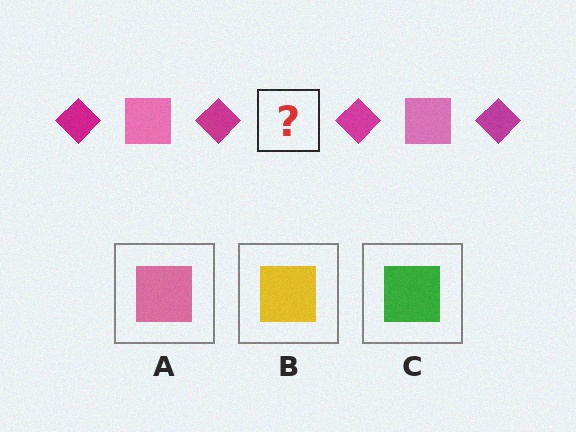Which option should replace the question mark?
Option A.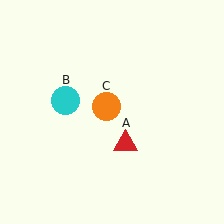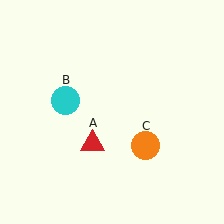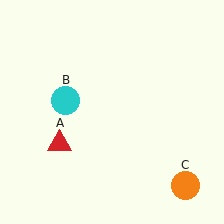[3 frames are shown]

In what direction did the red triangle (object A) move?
The red triangle (object A) moved left.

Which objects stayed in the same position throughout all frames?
Cyan circle (object B) remained stationary.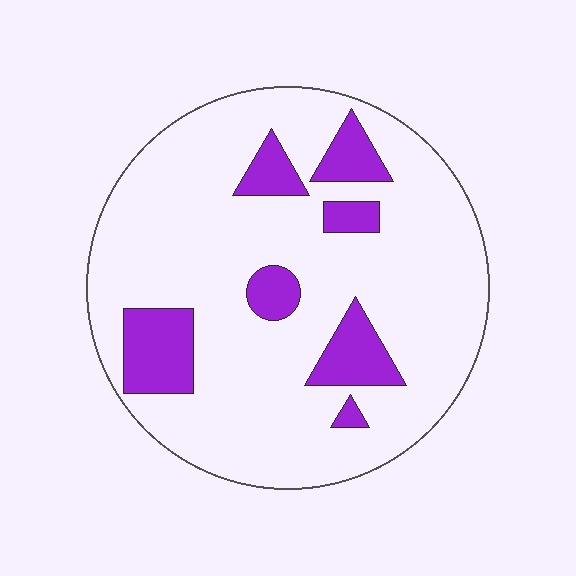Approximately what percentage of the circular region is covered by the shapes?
Approximately 15%.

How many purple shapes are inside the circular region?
7.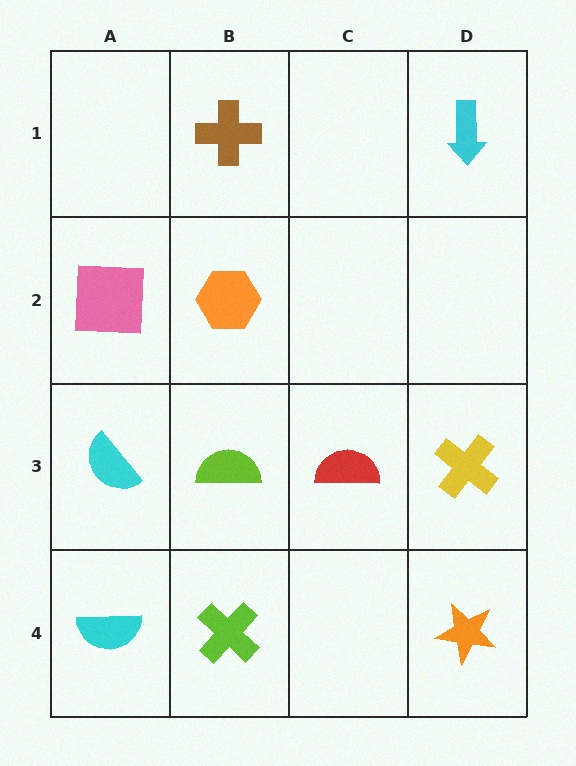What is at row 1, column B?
A brown cross.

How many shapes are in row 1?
2 shapes.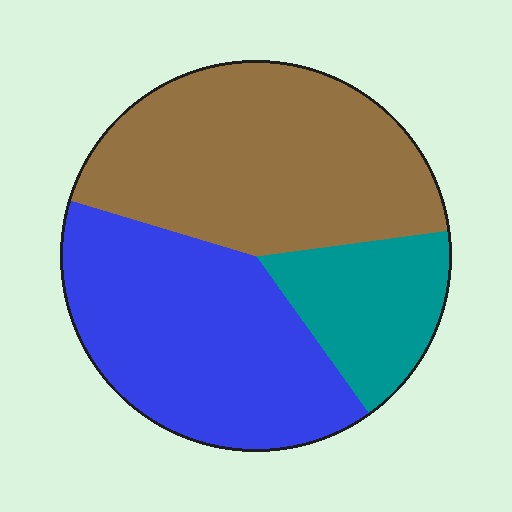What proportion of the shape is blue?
Blue takes up between a quarter and a half of the shape.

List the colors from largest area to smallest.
From largest to smallest: brown, blue, teal.